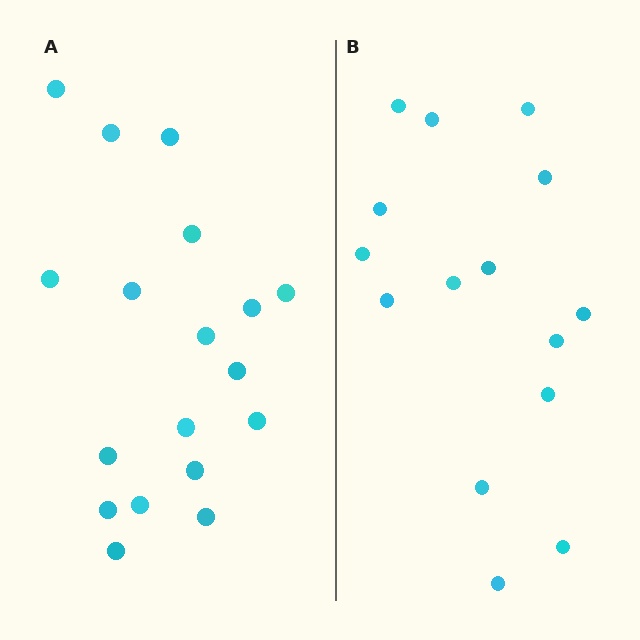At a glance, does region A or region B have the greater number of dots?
Region A (the left region) has more dots.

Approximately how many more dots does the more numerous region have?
Region A has just a few more — roughly 2 or 3 more dots than region B.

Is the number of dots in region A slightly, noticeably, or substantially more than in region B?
Region A has only slightly more — the two regions are fairly close. The ratio is roughly 1.2 to 1.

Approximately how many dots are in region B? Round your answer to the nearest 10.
About 20 dots. (The exact count is 15, which rounds to 20.)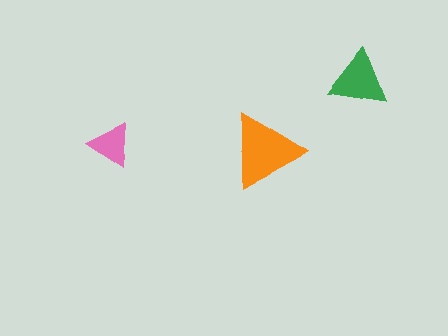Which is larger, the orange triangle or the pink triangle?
The orange one.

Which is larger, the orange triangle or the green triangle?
The orange one.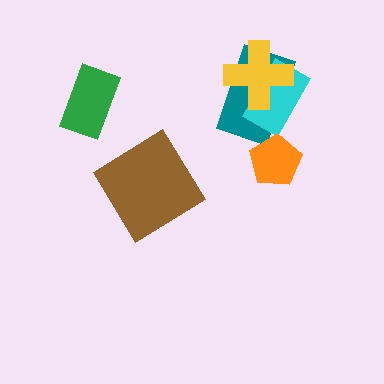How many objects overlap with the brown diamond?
0 objects overlap with the brown diamond.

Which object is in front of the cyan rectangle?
The yellow cross is in front of the cyan rectangle.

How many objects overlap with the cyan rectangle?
2 objects overlap with the cyan rectangle.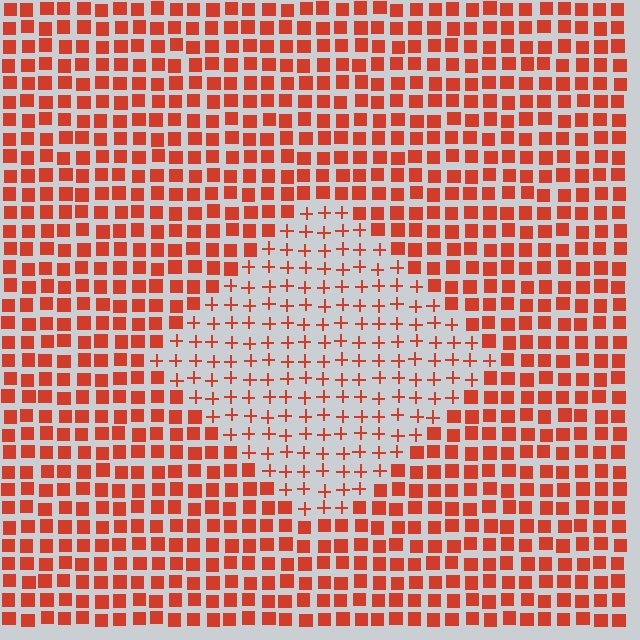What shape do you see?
I see a diamond.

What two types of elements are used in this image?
The image uses plus signs inside the diamond region and squares outside it.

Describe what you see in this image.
The image is filled with small red elements arranged in a uniform grid. A diamond-shaped region contains plus signs, while the surrounding area contains squares. The boundary is defined purely by the change in element shape.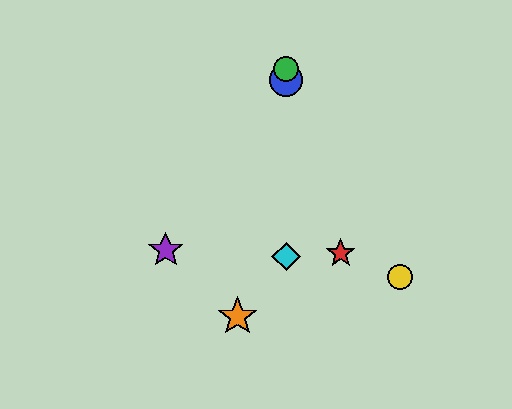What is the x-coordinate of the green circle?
The green circle is at x≈286.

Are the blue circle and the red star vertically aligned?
No, the blue circle is at x≈286 and the red star is at x≈341.